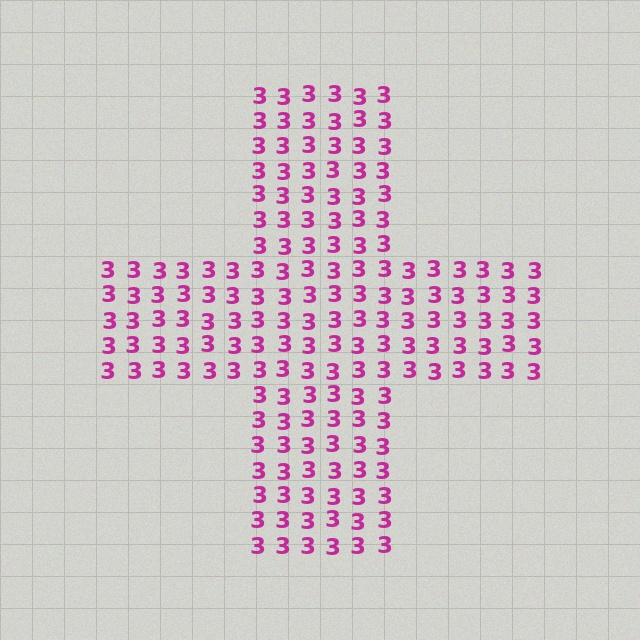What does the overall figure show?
The overall figure shows a cross.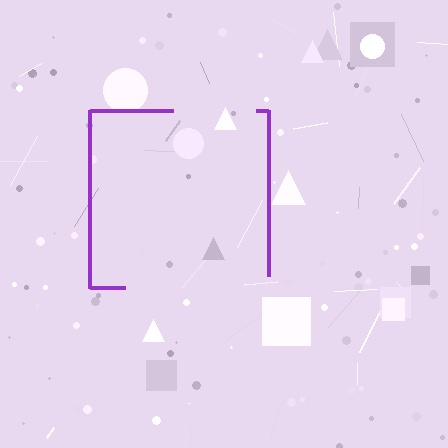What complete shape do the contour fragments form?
The contour fragments form a square.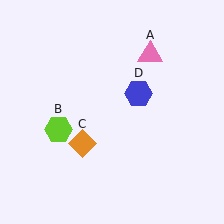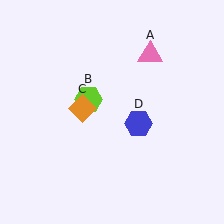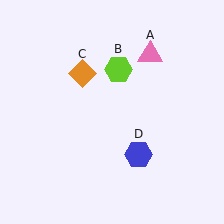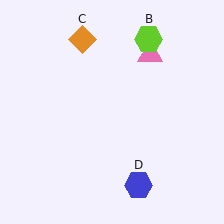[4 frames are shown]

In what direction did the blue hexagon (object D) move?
The blue hexagon (object D) moved down.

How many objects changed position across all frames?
3 objects changed position: lime hexagon (object B), orange diamond (object C), blue hexagon (object D).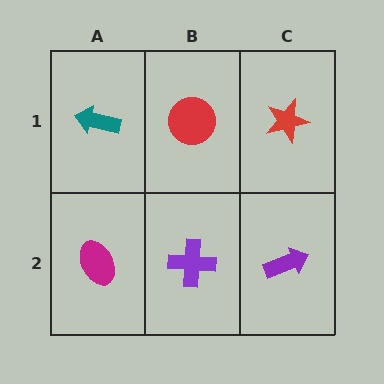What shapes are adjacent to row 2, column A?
A teal arrow (row 1, column A), a purple cross (row 2, column B).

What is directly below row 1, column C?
A purple arrow.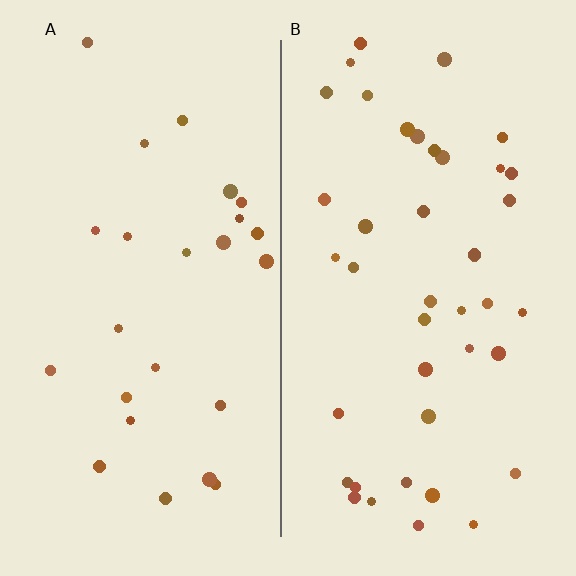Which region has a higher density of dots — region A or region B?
B (the right).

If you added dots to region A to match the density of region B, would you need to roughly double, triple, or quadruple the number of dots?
Approximately double.